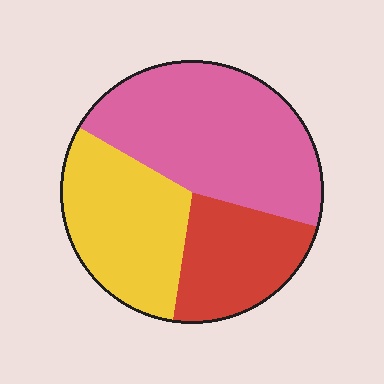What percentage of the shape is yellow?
Yellow covers around 30% of the shape.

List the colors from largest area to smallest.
From largest to smallest: pink, yellow, red.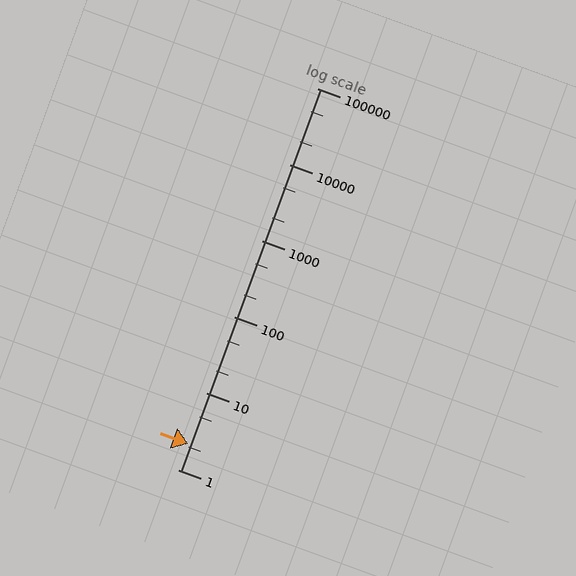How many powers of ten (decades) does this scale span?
The scale spans 5 decades, from 1 to 100000.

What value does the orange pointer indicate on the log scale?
The pointer indicates approximately 2.2.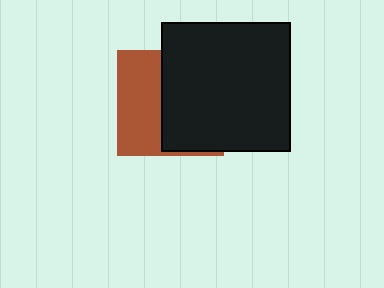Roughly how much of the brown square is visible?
A small part of it is visible (roughly 44%).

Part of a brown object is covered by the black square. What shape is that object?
It is a square.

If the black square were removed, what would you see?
You would see the complete brown square.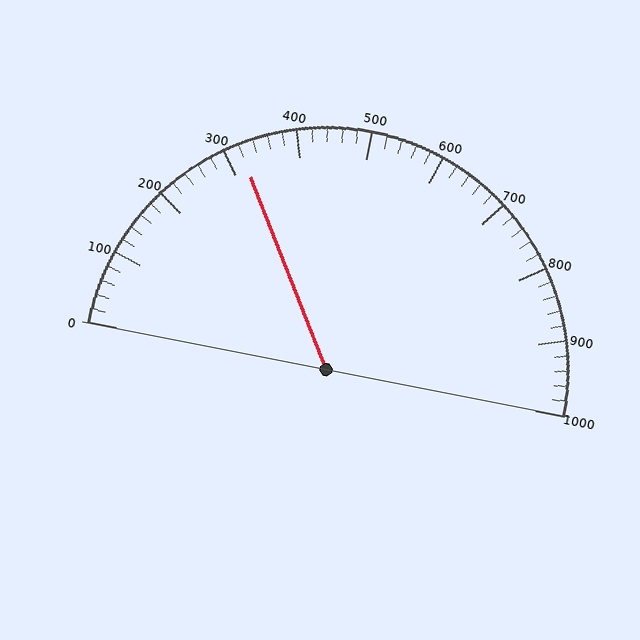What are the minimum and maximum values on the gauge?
The gauge ranges from 0 to 1000.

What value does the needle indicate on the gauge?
The needle indicates approximately 320.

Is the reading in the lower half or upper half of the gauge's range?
The reading is in the lower half of the range (0 to 1000).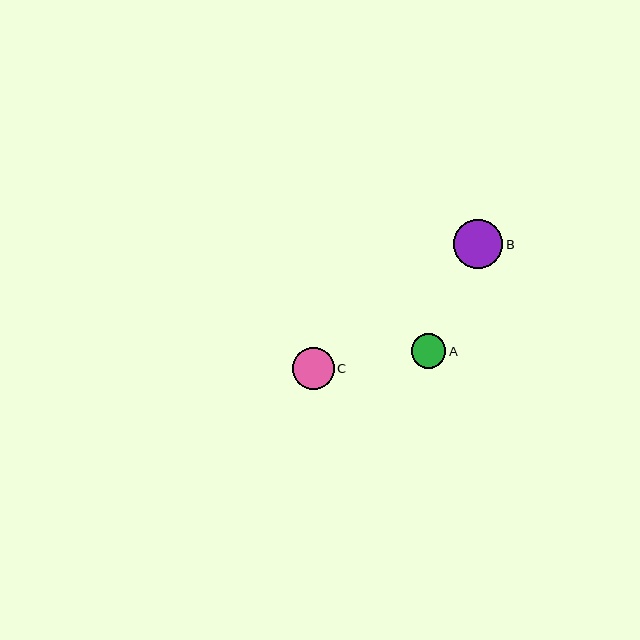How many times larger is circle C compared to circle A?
Circle C is approximately 1.2 times the size of circle A.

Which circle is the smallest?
Circle A is the smallest with a size of approximately 35 pixels.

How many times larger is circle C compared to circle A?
Circle C is approximately 1.2 times the size of circle A.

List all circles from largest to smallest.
From largest to smallest: B, C, A.